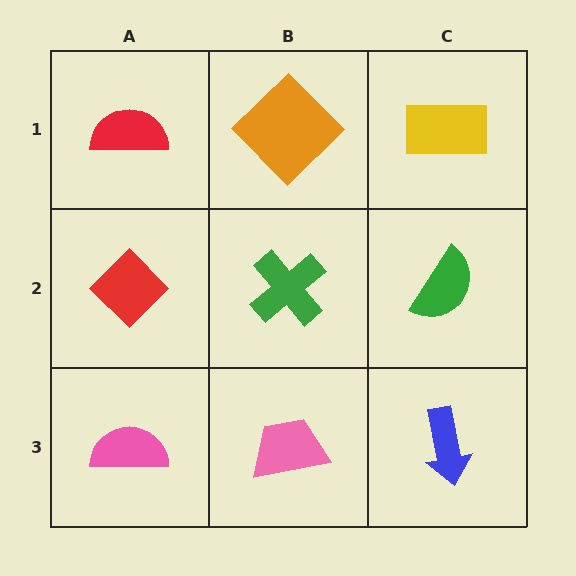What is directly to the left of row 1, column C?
An orange diamond.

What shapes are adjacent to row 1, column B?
A green cross (row 2, column B), a red semicircle (row 1, column A), a yellow rectangle (row 1, column C).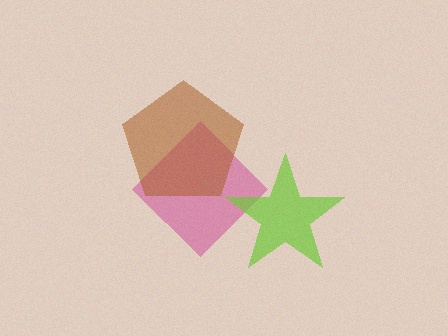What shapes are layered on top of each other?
The layered shapes are: a magenta diamond, a lime star, a brown pentagon.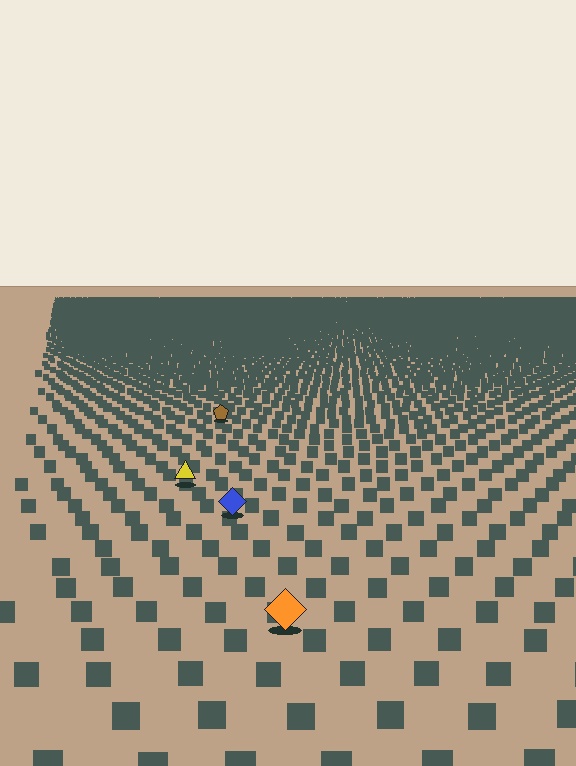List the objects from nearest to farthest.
From nearest to farthest: the orange diamond, the blue diamond, the yellow triangle, the brown pentagon.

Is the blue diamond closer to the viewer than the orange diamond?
No. The orange diamond is closer — you can tell from the texture gradient: the ground texture is coarser near it.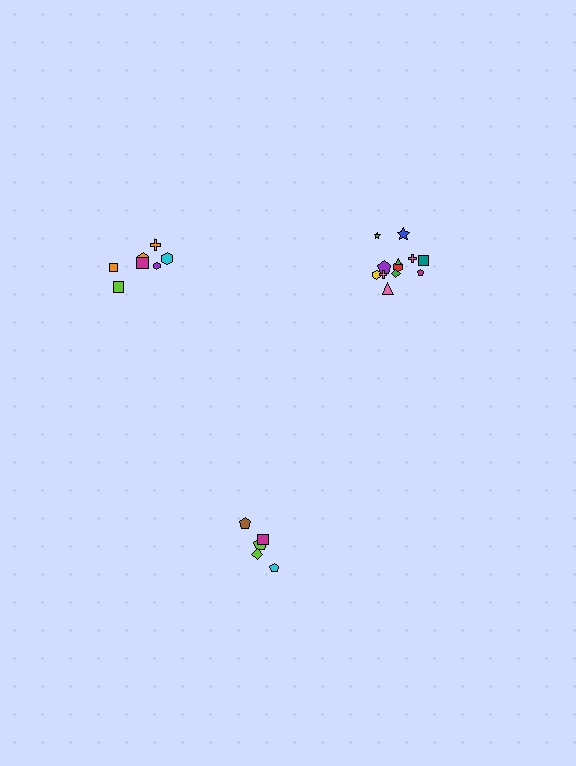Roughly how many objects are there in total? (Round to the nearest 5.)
Roughly 25 objects in total.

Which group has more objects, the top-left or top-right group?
The top-right group.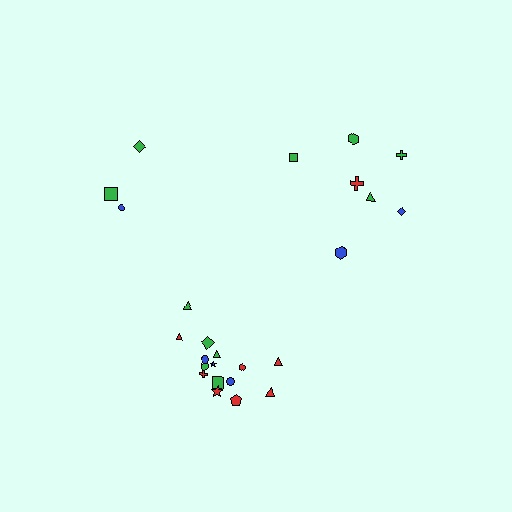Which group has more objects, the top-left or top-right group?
The top-right group.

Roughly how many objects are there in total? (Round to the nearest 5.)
Roughly 25 objects in total.